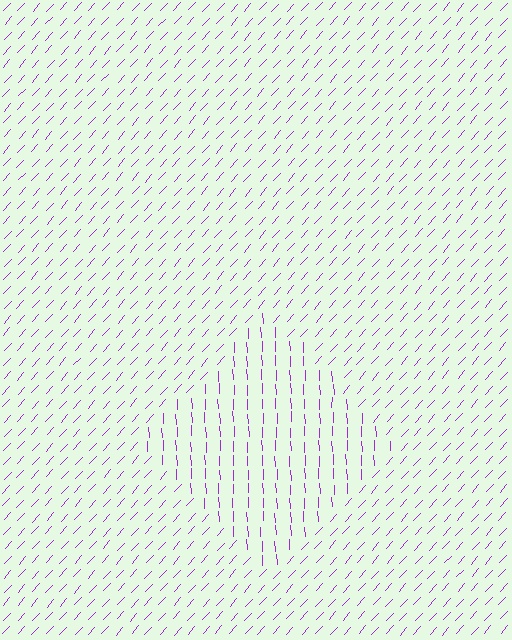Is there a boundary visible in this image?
Yes, there is a texture boundary formed by a change in line orientation.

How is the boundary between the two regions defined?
The boundary is defined purely by a change in line orientation (approximately 45 degrees difference). All lines are the same color and thickness.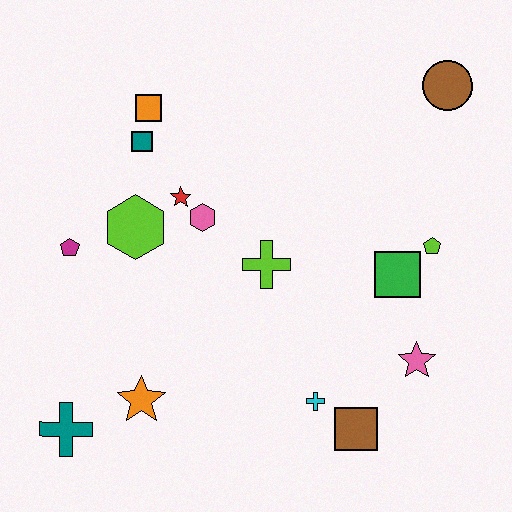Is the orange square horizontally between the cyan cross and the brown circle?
No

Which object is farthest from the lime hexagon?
The brown circle is farthest from the lime hexagon.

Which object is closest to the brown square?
The cyan cross is closest to the brown square.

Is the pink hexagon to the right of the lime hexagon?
Yes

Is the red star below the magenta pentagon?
No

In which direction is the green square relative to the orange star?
The green square is to the right of the orange star.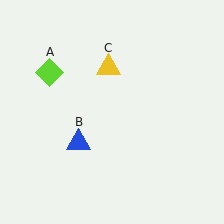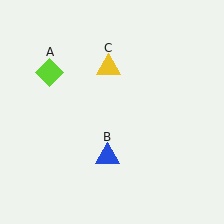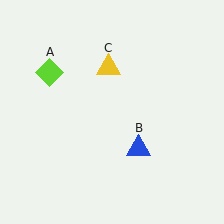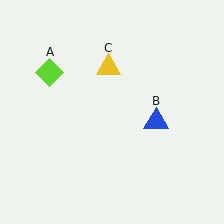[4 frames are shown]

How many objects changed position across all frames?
1 object changed position: blue triangle (object B).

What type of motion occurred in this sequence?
The blue triangle (object B) rotated counterclockwise around the center of the scene.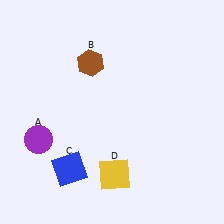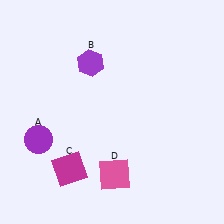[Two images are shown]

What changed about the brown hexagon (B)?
In Image 1, B is brown. In Image 2, it changed to purple.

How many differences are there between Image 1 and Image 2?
There are 3 differences between the two images.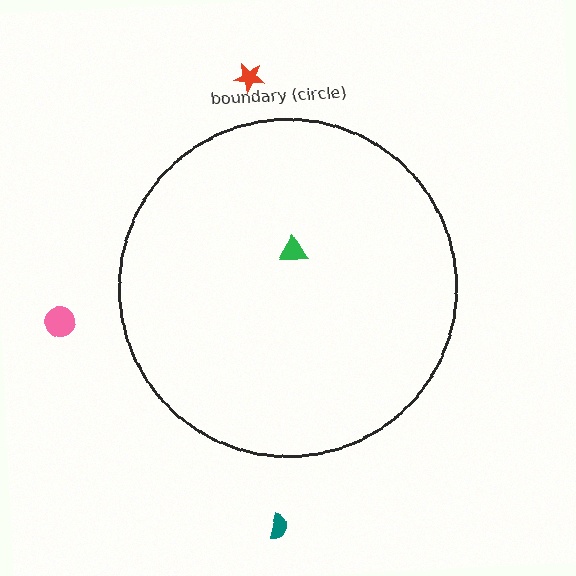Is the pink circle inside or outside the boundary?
Outside.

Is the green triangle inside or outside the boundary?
Inside.